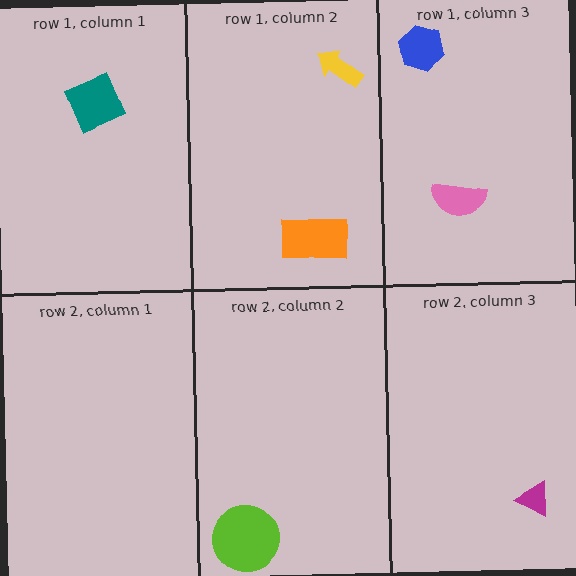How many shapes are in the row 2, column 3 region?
1.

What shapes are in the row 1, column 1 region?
The teal diamond.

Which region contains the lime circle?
The row 2, column 2 region.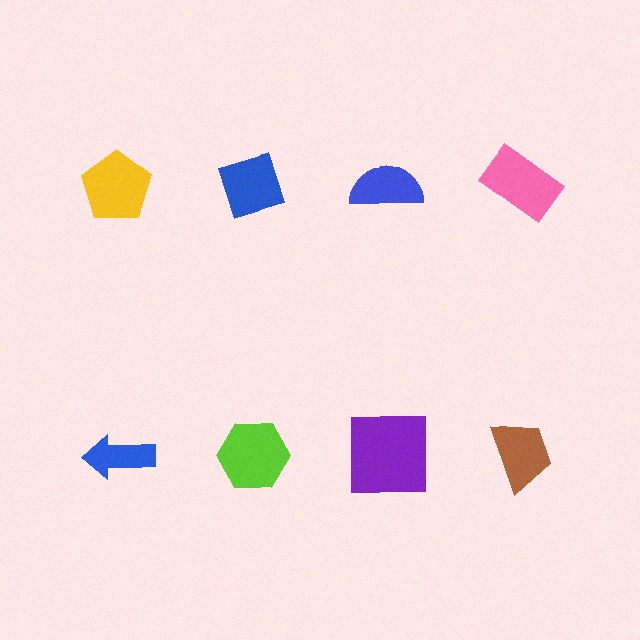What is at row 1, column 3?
A blue semicircle.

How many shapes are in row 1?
4 shapes.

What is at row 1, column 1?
A yellow pentagon.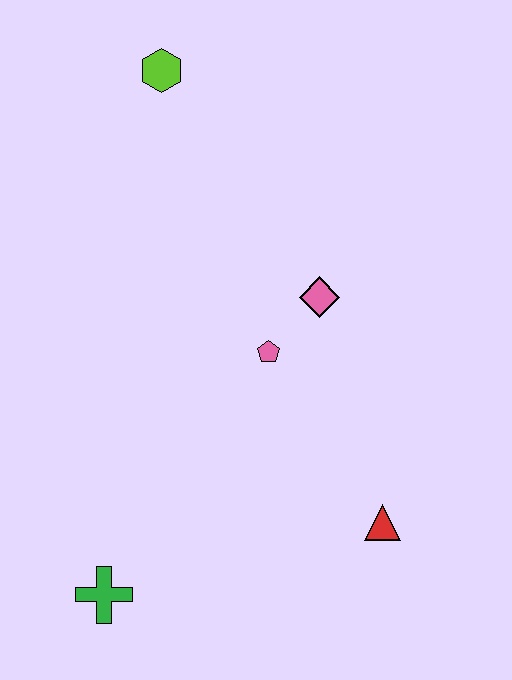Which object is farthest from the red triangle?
The lime hexagon is farthest from the red triangle.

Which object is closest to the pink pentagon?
The pink diamond is closest to the pink pentagon.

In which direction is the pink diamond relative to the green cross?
The pink diamond is above the green cross.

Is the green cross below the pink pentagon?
Yes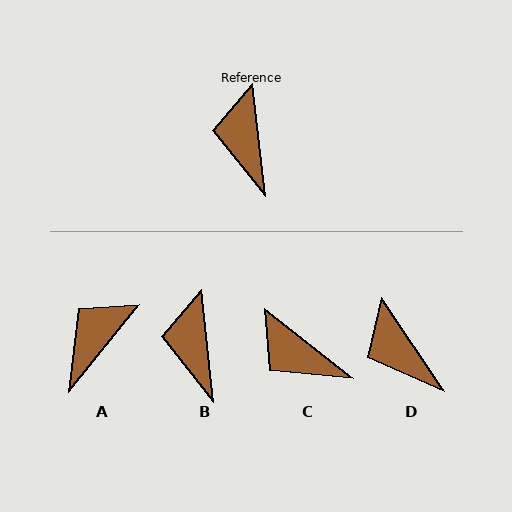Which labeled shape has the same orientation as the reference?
B.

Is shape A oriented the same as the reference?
No, it is off by about 45 degrees.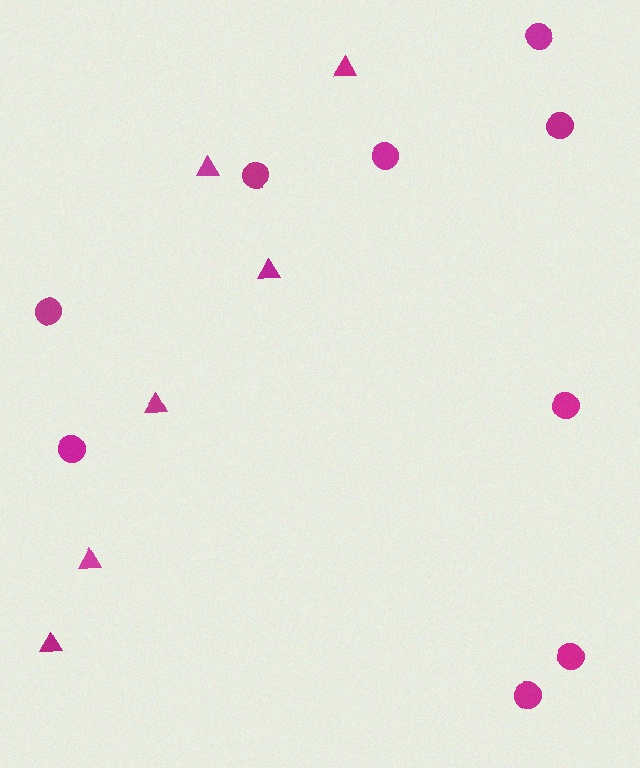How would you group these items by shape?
There are 2 groups: one group of triangles (6) and one group of circles (9).